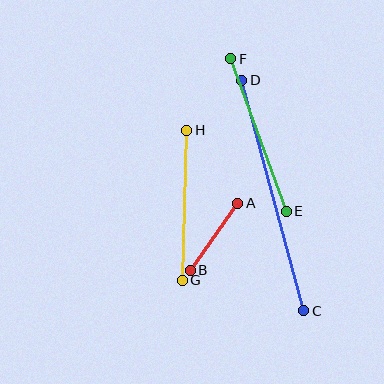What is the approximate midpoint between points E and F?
The midpoint is at approximately (258, 135) pixels.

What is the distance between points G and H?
The distance is approximately 150 pixels.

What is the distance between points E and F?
The distance is approximately 162 pixels.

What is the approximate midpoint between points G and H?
The midpoint is at approximately (185, 205) pixels.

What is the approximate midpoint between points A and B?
The midpoint is at approximately (214, 237) pixels.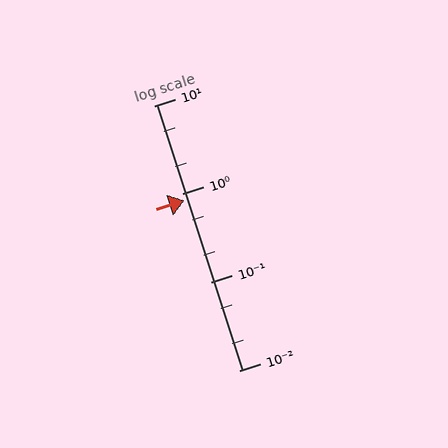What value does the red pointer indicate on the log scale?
The pointer indicates approximately 0.84.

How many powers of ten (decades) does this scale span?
The scale spans 3 decades, from 0.01 to 10.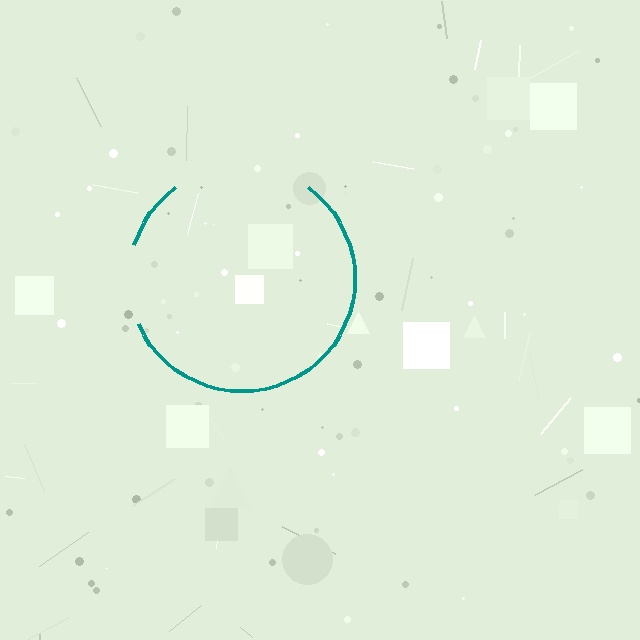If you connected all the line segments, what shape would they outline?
They would outline a circle.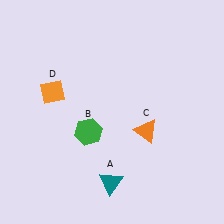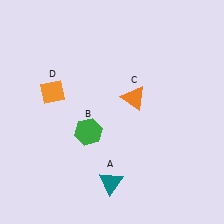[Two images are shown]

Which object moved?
The orange triangle (C) moved up.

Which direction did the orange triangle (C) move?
The orange triangle (C) moved up.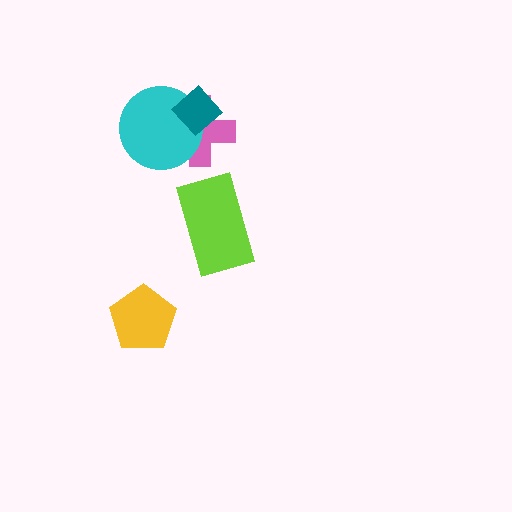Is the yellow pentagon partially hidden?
No, no other shape covers it.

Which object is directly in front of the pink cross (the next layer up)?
The cyan circle is directly in front of the pink cross.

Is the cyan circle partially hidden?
Yes, it is partially covered by another shape.